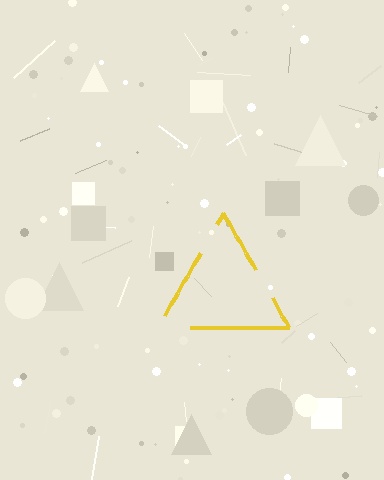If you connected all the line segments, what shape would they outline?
They would outline a triangle.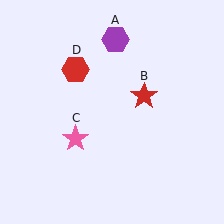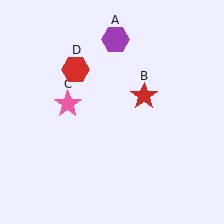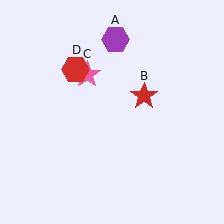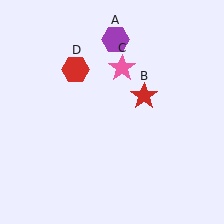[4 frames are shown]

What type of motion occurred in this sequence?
The pink star (object C) rotated clockwise around the center of the scene.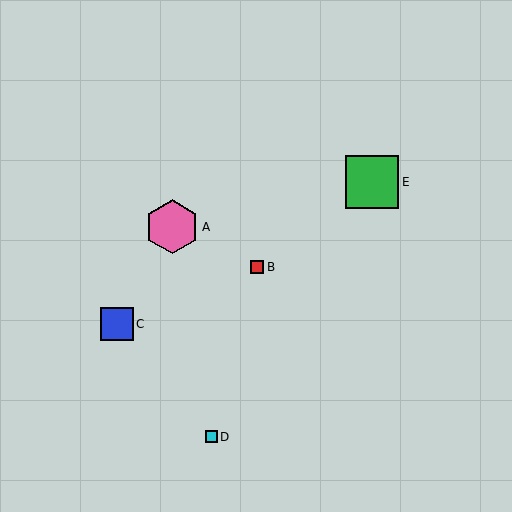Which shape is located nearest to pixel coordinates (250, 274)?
The red square (labeled B) at (257, 267) is nearest to that location.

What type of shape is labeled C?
Shape C is a blue square.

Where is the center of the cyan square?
The center of the cyan square is at (211, 437).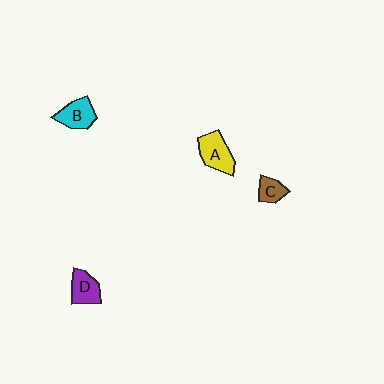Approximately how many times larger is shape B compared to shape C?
Approximately 1.5 times.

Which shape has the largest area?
Shape A (yellow).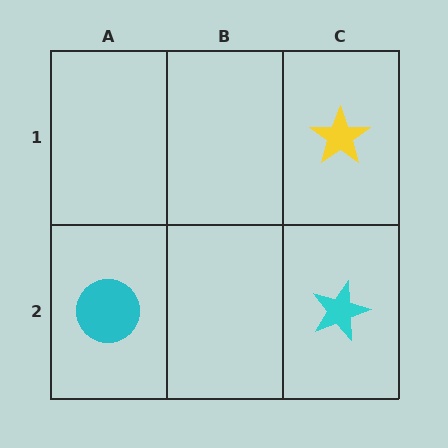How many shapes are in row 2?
2 shapes.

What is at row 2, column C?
A cyan star.